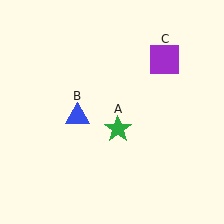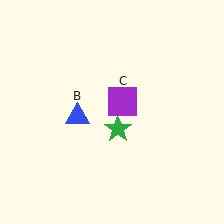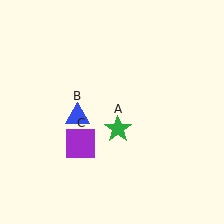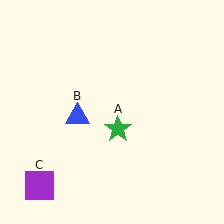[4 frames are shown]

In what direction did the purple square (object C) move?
The purple square (object C) moved down and to the left.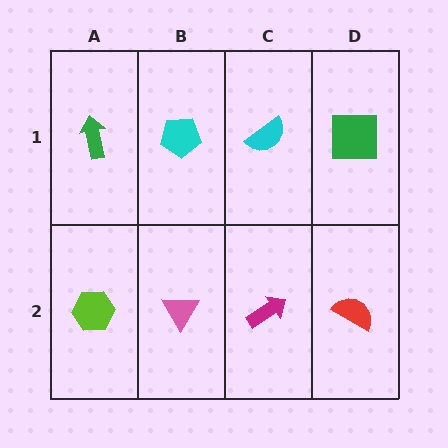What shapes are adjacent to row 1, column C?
A magenta arrow (row 2, column C), a cyan pentagon (row 1, column B), a green square (row 1, column D).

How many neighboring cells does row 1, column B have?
3.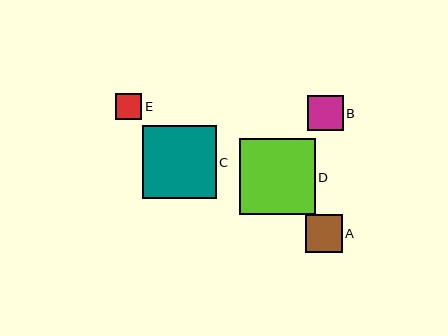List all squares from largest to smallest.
From largest to smallest: D, C, A, B, E.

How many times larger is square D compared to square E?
Square D is approximately 2.9 times the size of square E.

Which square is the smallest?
Square E is the smallest with a size of approximately 26 pixels.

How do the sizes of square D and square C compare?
Square D and square C are approximately the same size.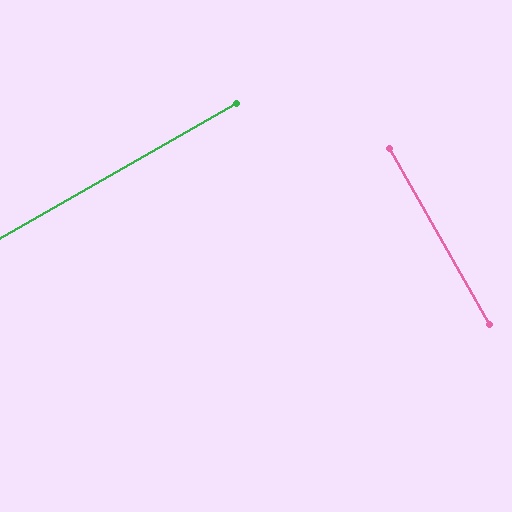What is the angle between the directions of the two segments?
Approximately 90 degrees.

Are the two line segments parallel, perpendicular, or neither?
Perpendicular — they meet at approximately 90°.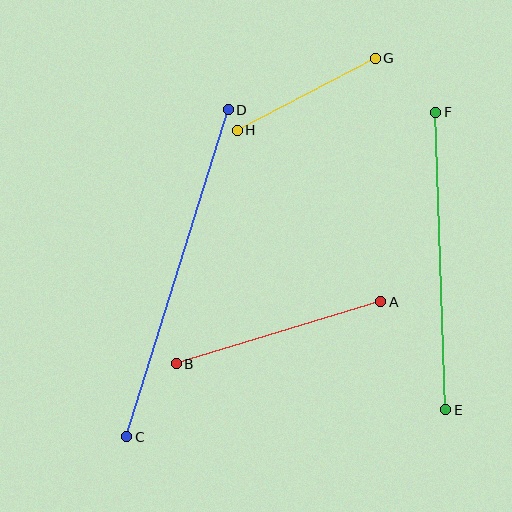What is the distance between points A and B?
The distance is approximately 214 pixels.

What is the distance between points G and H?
The distance is approximately 156 pixels.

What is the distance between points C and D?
The distance is approximately 343 pixels.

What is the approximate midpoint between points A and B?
The midpoint is at approximately (278, 333) pixels.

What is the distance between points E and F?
The distance is approximately 298 pixels.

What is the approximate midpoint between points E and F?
The midpoint is at approximately (441, 261) pixels.